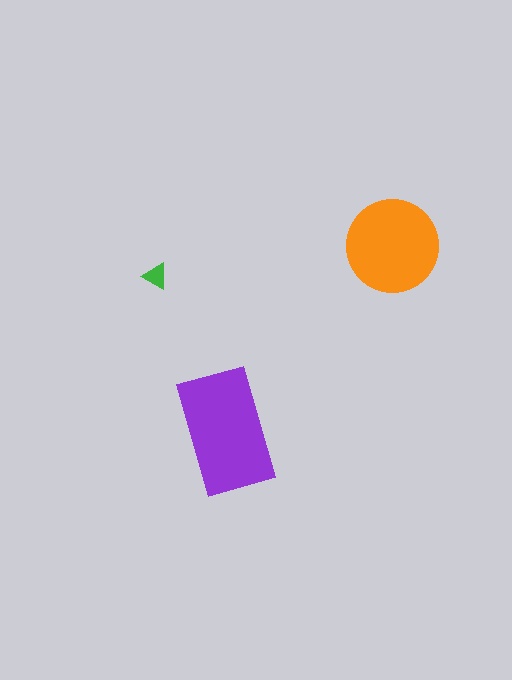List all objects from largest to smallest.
The purple rectangle, the orange circle, the green triangle.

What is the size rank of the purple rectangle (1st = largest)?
1st.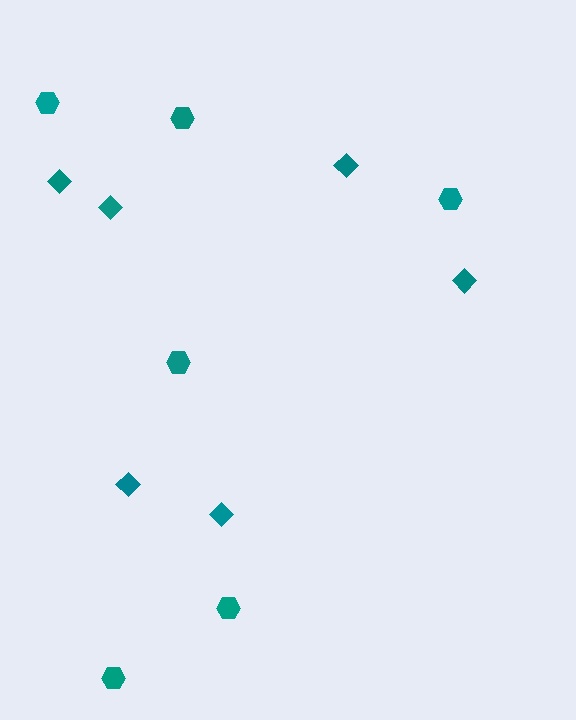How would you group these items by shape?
There are 2 groups: one group of diamonds (6) and one group of hexagons (6).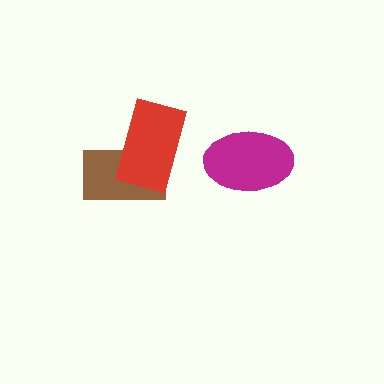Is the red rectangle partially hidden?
No, no other shape covers it.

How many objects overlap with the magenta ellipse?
0 objects overlap with the magenta ellipse.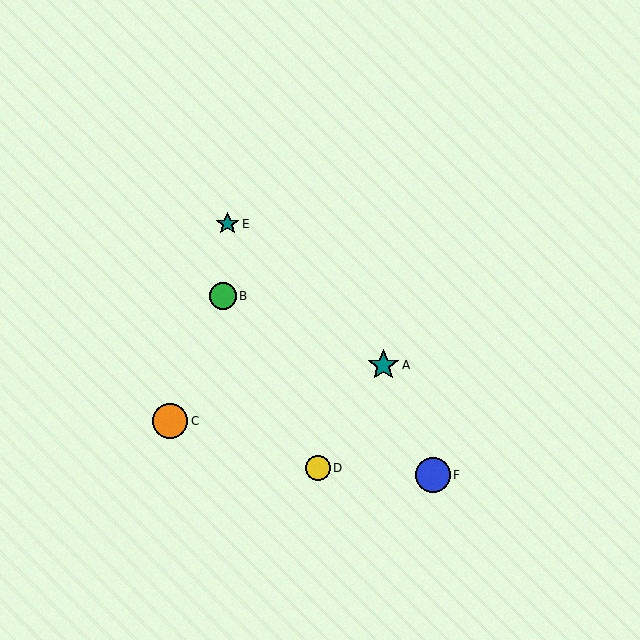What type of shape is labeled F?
Shape F is a blue circle.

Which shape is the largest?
The blue circle (labeled F) is the largest.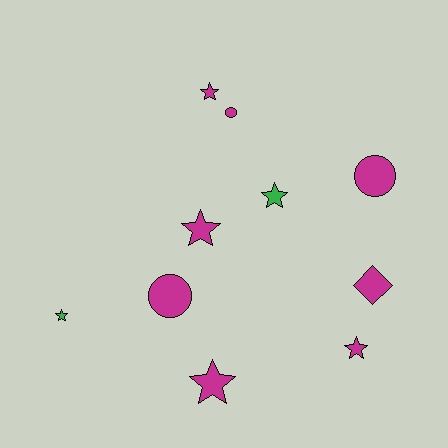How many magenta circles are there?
There are 3 magenta circles.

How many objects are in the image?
There are 10 objects.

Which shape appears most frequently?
Star, with 6 objects.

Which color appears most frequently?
Magenta, with 8 objects.